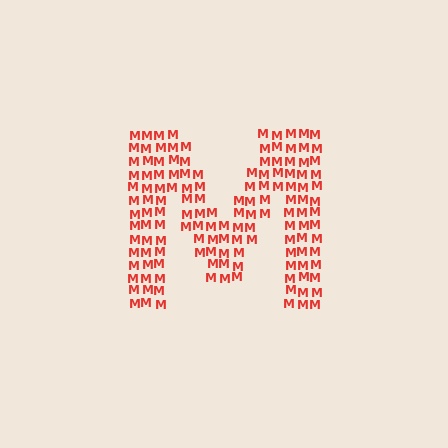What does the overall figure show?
The overall figure shows the letter M.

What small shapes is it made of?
It is made of small letter M's.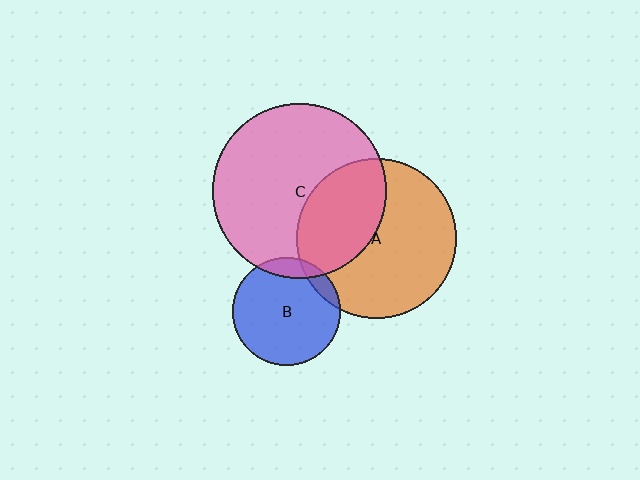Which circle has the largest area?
Circle C (pink).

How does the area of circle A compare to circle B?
Approximately 2.2 times.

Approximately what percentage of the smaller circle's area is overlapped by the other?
Approximately 10%.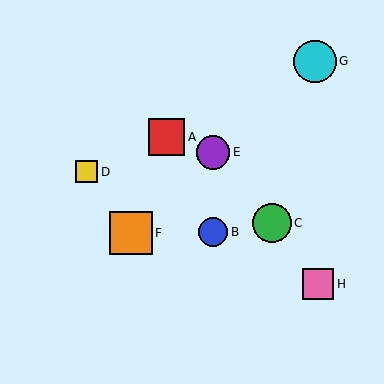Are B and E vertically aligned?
Yes, both are at x≈213.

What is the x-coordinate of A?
Object A is at x≈167.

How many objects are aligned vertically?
2 objects (B, E) are aligned vertically.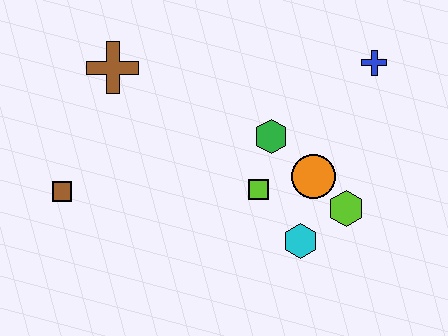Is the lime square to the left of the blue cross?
Yes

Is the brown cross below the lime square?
No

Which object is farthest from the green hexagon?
The brown square is farthest from the green hexagon.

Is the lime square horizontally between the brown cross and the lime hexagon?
Yes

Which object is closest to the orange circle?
The lime hexagon is closest to the orange circle.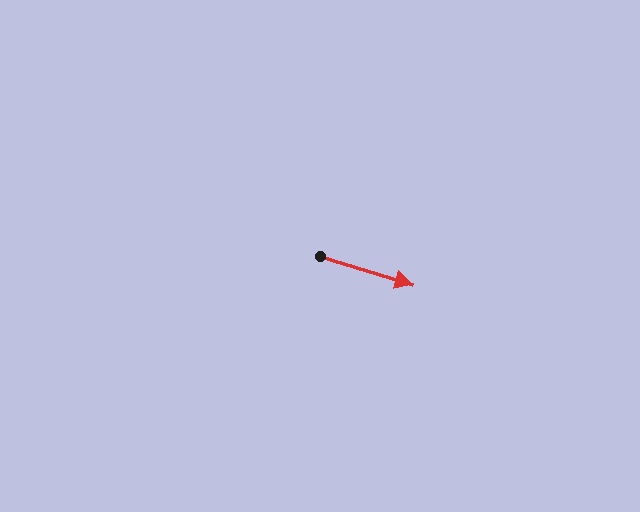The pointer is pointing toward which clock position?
Roughly 4 o'clock.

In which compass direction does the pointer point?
East.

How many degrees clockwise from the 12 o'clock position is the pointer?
Approximately 107 degrees.